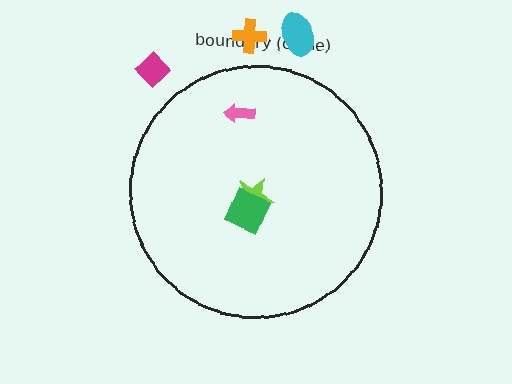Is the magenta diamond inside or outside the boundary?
Outside.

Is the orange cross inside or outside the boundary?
Outside.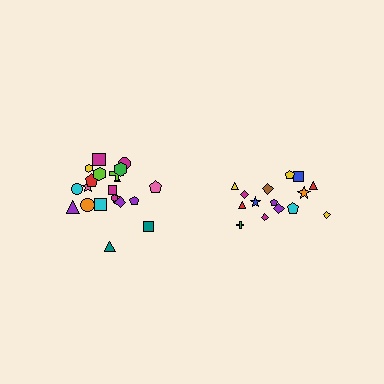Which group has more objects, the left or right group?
The left group.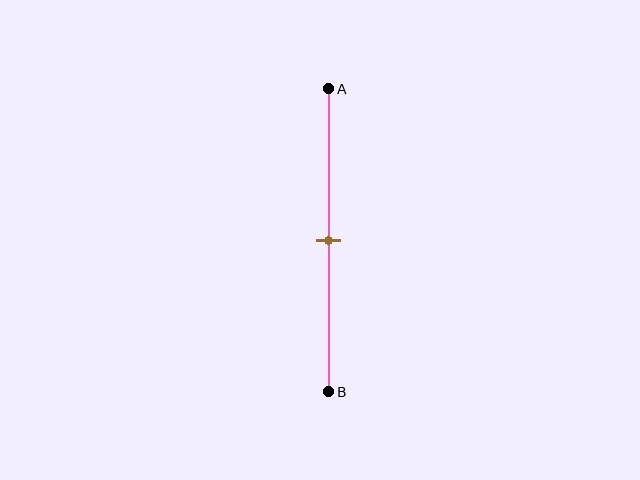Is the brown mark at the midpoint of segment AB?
Yes, the mark is approximately at the midpoint.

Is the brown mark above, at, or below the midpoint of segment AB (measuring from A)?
The brown mark is approximately at the midpoint of segment AB.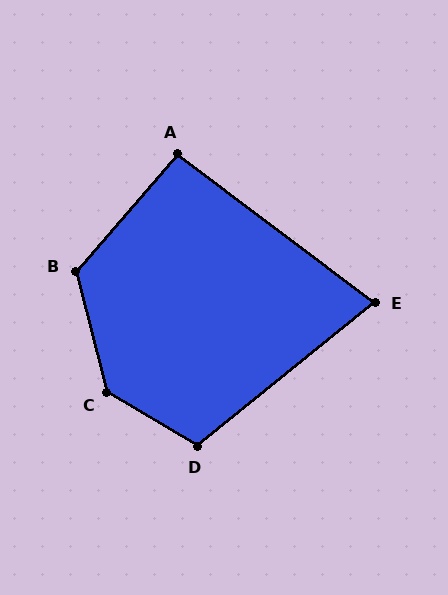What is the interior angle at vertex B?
Approximately 125 degrees (obtuse).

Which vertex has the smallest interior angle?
E, at approximately 76 degrees.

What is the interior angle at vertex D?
Approximately 110 degrees (obtuse).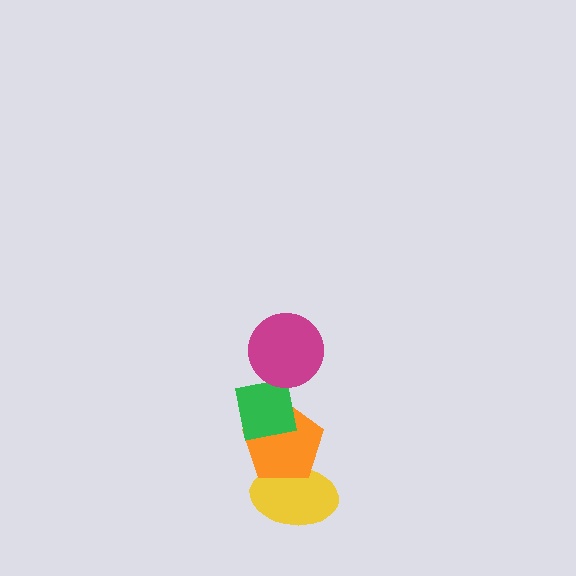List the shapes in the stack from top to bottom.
From top to bottom: the magenta circle, the green square, the orange pentagon, the yellow ellipse.